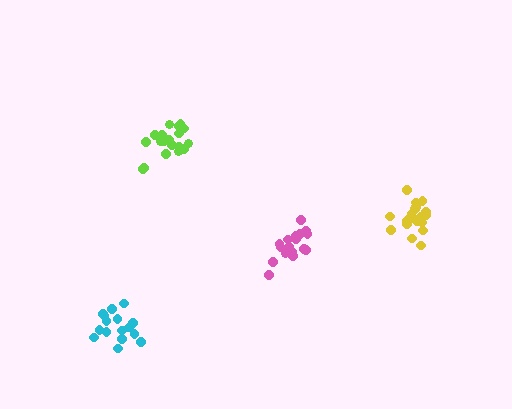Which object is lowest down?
The cyan cluster is bottommost.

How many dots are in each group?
Group 1: 17 dots, Group 2: 16 dots, Group 3: 20 dots, Group 4: 19 dots (72 total).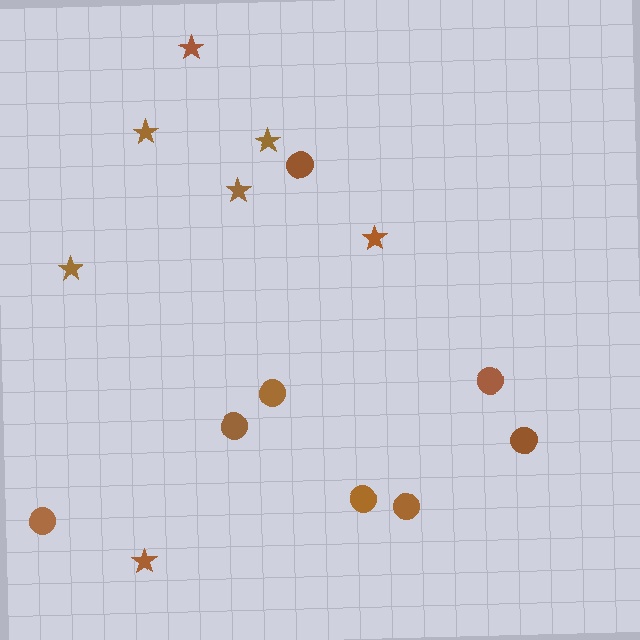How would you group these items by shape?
There are 2 groups: one group of stars (7) and one group of circles (8).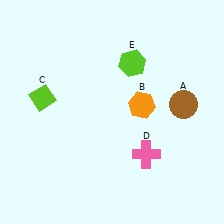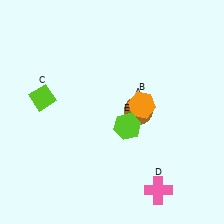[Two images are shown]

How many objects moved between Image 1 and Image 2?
3 objects moved between the two images.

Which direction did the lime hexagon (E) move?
The lime hexagon (E) moved down.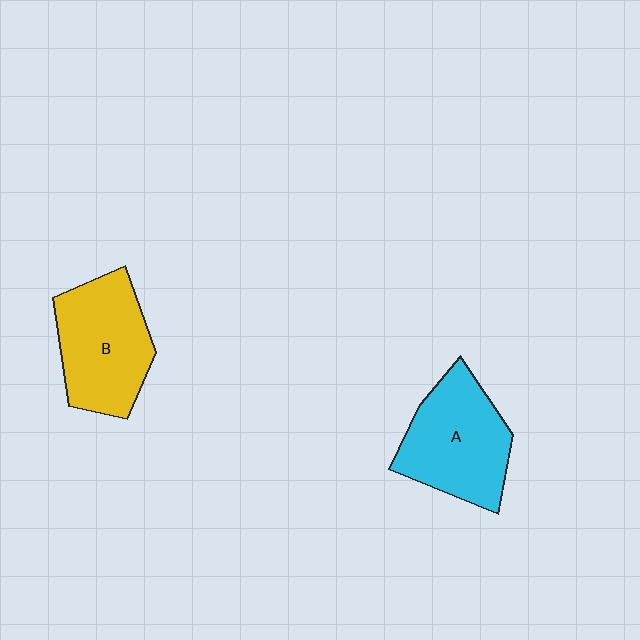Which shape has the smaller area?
Shape B (yellow).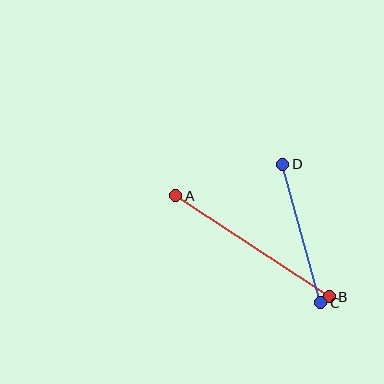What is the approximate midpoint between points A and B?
The midpoint is at approximately (252, 246) pixels.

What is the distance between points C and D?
The distance is approximately 143 pixels.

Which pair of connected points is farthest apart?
Points A and B are farthest apart.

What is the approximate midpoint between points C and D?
The midpoint is at approximately (302, 234) pixels.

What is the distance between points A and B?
The distance is approximately 183 pixels.